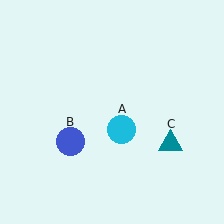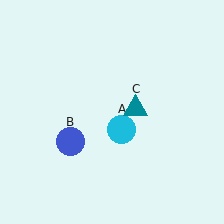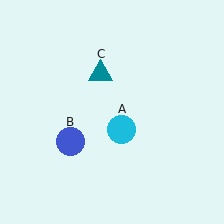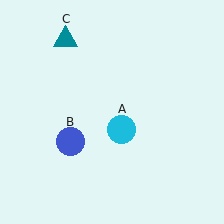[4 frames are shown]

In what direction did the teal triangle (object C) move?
The teal triangle (object C) moved up and to the left.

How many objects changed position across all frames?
1 object changed position: teal triangle (object C).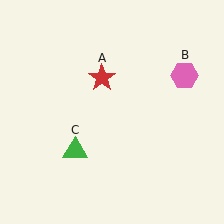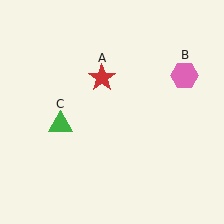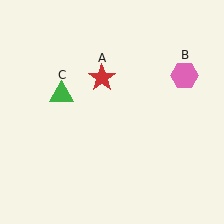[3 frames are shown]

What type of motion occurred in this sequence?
The green triangle (object C) rotated clockwise around the center of the scene.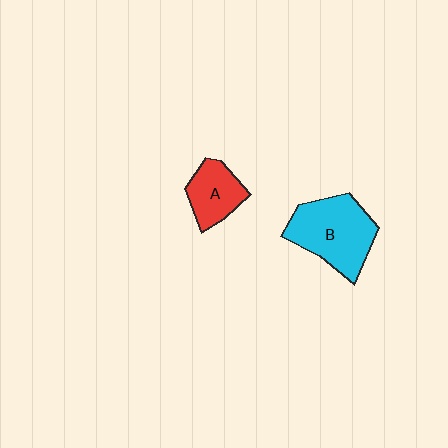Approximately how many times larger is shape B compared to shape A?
Approximately 1.8 times.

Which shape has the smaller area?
Shape A (red).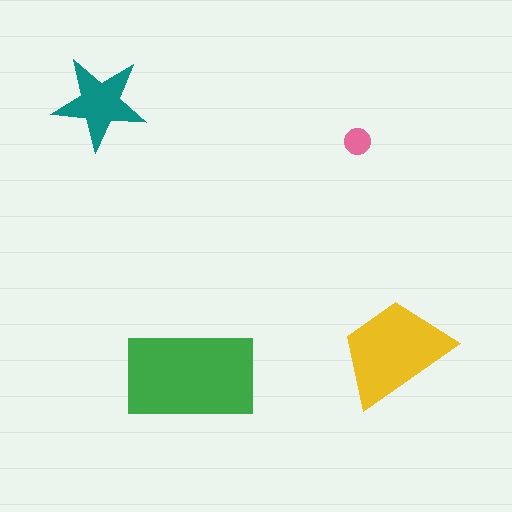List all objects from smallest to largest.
The pink circle, the teal star, the yellow trapezoid, the green rectangle.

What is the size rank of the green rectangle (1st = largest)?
1st.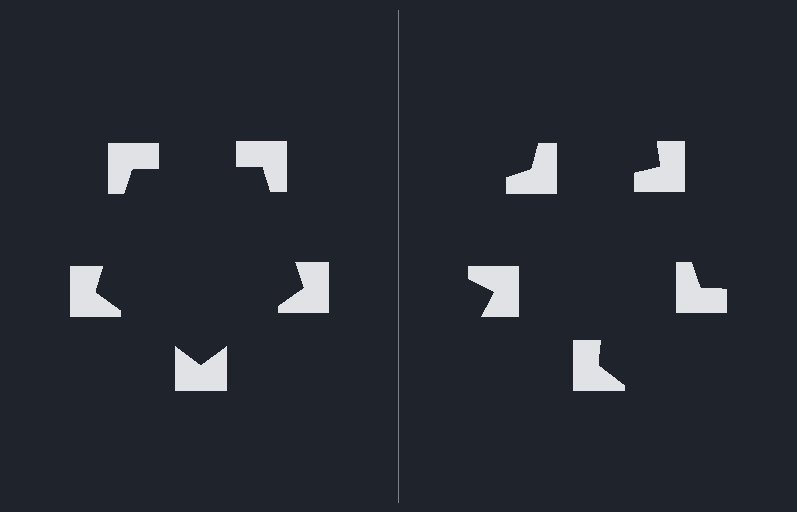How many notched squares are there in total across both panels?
10 — 5 on each side.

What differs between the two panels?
The notched squares are positioned identically on both sides; only the wedge orientations differ. On the left they align to a pentagon; on the right they are misaligned.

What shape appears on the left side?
An illusory pentagon.